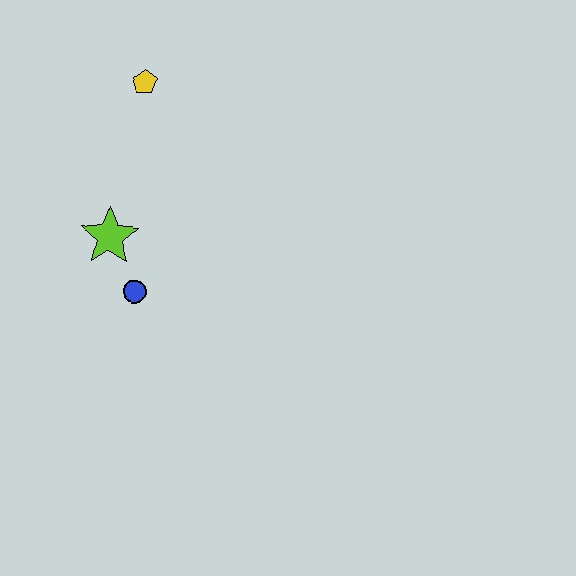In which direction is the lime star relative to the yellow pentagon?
The lime star is below the yellow pentagon.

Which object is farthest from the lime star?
The yellow pentagon is farthest from the lime star.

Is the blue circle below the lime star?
Yes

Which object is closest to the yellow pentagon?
The lime star is closest to the yellow pentagon.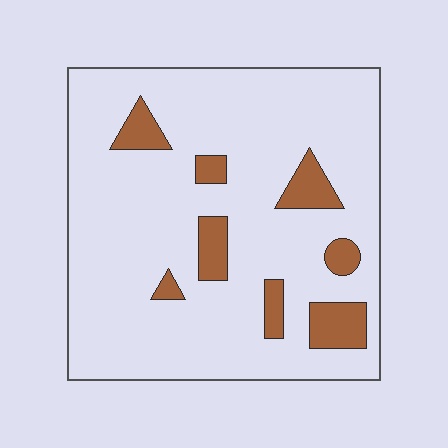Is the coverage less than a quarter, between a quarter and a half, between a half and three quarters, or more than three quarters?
Less than a quarter.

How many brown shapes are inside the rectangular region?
8.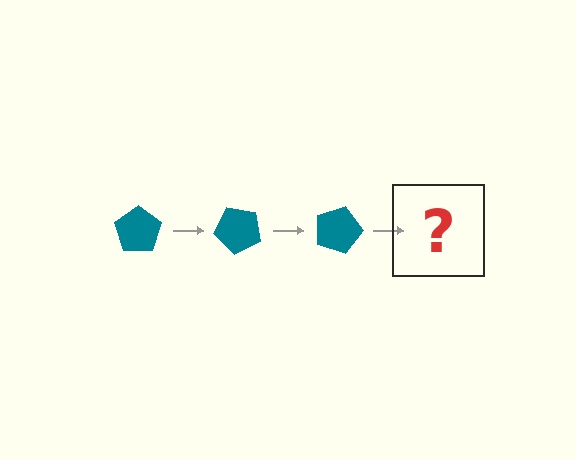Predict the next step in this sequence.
The next step is a teal pentagon rotated 135 degrees.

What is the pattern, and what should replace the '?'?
The pattern is that the pentagon rotates 45 degrees each step. The '?' should be a teal pentagon rotated 135 degrees.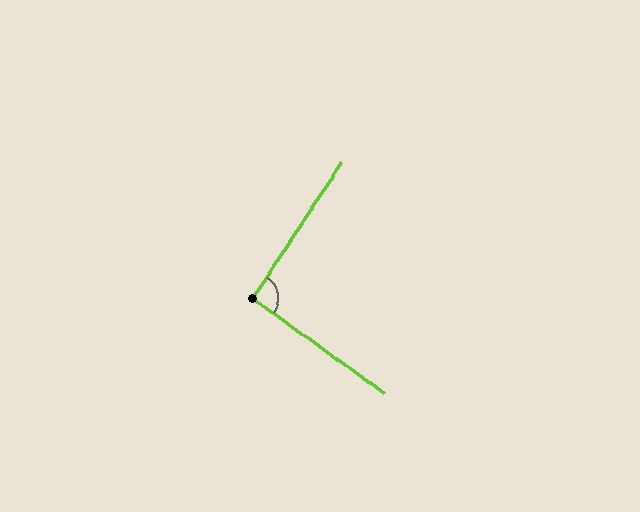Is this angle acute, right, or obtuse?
It is approximately a right angle.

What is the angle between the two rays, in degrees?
Approximately 93 degrees.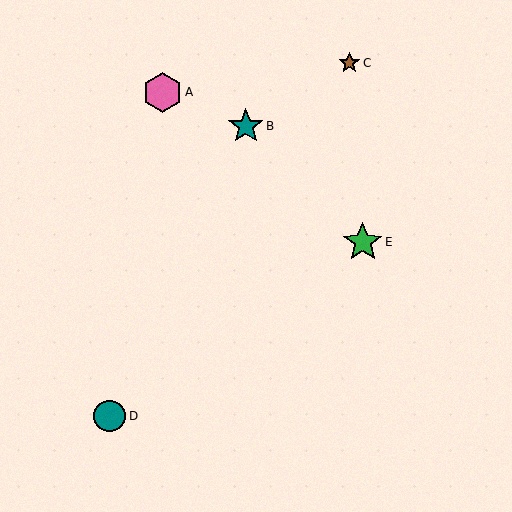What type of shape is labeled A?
Shape A is a pink hexagon.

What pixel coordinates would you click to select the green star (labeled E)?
Click at (363, 242) to select the green star E.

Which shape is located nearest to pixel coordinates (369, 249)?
The green star (labeled E) at (363, 242) is nearest to that location.